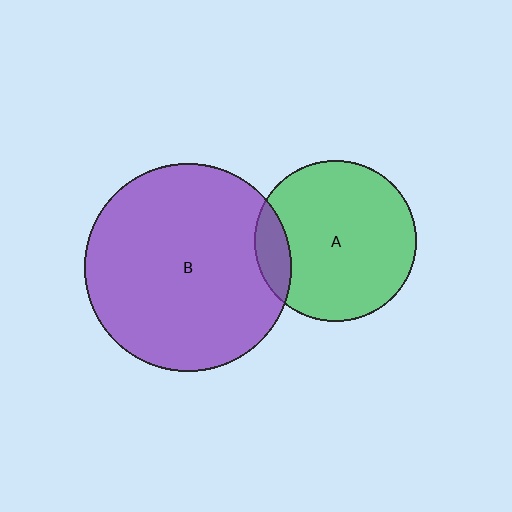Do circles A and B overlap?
Yes.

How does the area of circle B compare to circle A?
Approximately 1.6 times.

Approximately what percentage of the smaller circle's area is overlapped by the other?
Approximately 10%.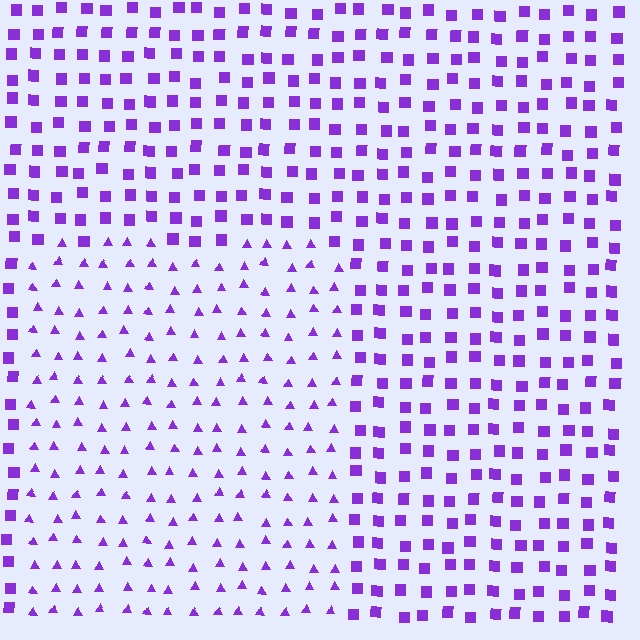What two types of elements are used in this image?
The image uses triangles inside the rectangle region and squares outside it.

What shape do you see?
I see a rectangle.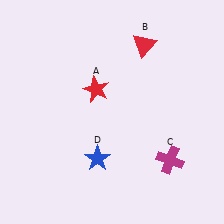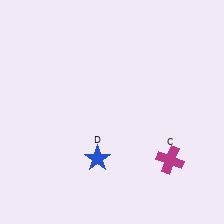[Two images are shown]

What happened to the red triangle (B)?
The red triangle (B) was removed in Image 2. It was in the top-right area of Image 1.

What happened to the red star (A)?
The red star (A) was removed in Image 2. It was in the top-left area of Image 1.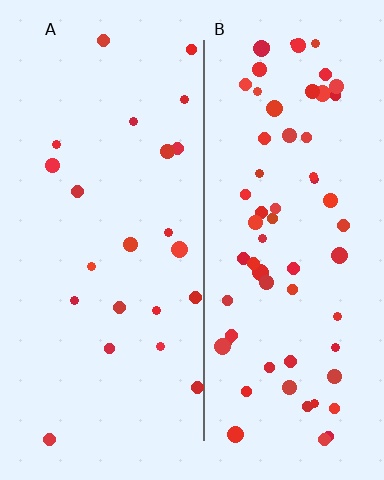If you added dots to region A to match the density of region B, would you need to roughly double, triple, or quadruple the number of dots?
Approximately triple.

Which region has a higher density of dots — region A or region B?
B (the right).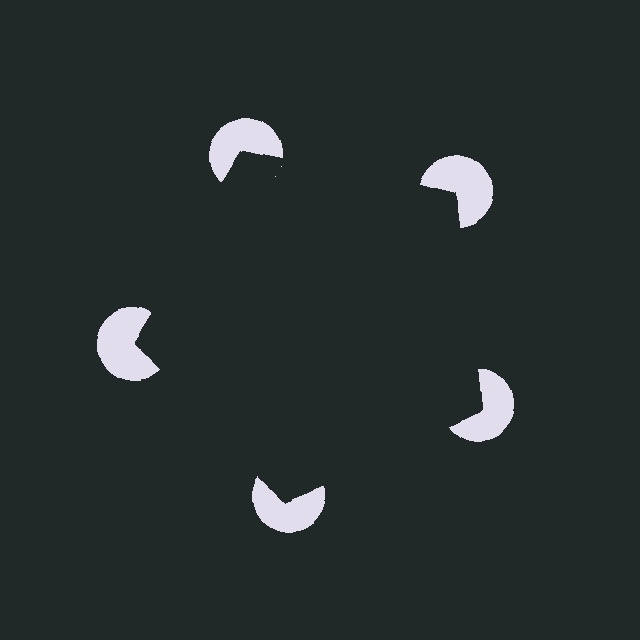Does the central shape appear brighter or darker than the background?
It typically appears slightly darker than the background, even though no actual brightness change is drawn.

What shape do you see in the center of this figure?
An illusory pentagon — its edges are inferred from the aligned wedge cuts in the pac-man discs, not physically drawn.